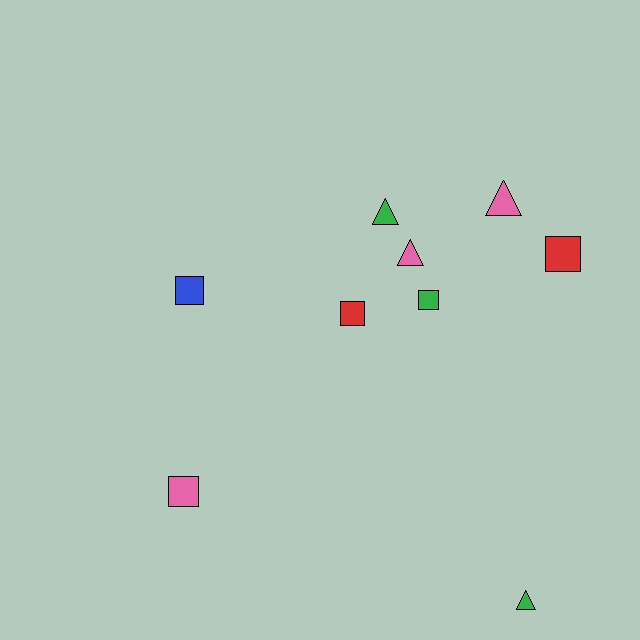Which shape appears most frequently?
Square, with 5 objects.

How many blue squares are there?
There is 1 blue square.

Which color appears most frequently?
Green, with 3 objects.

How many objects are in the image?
There are 9 objects.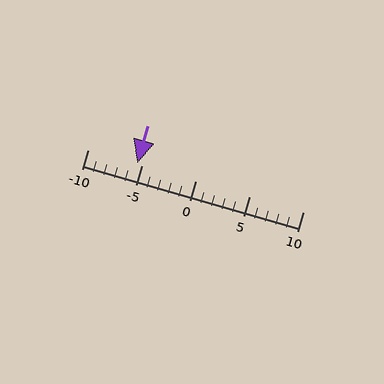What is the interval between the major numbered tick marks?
The major tick marks are spaced 5 units apart.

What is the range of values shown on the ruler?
The ruler shows values from -10 to 10.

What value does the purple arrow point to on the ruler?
The purple arrow points to approximately -5.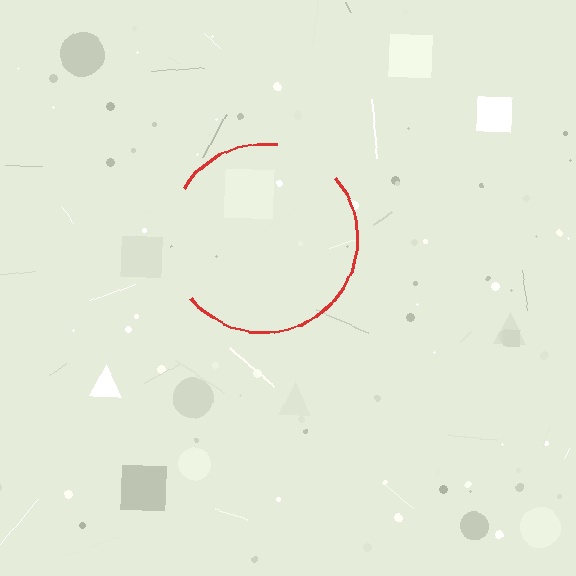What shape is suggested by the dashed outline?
The dashed outline suggests a circle.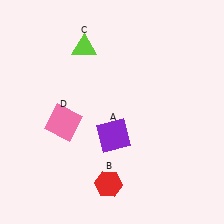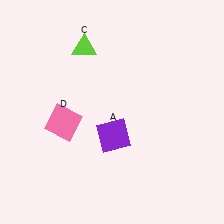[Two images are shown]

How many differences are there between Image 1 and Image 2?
There is 1 difference between the two images.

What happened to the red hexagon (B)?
The red hexagon (B) was removed in Image 2. It was in the bottom-left area of Image 1.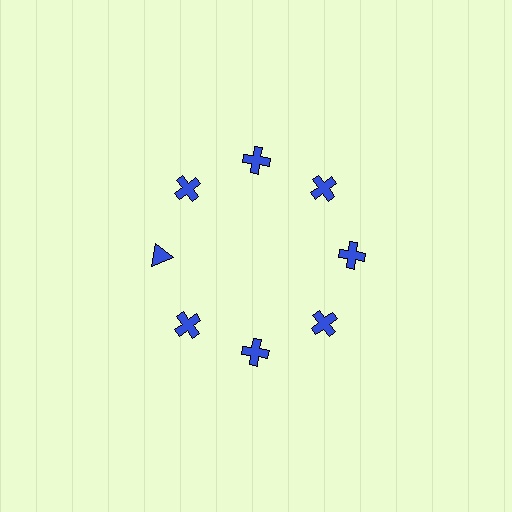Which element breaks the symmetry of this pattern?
The blue triangle at roughly the 9 o'clock position breaks the symmetry. All other shapes are blue crosses.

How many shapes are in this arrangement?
There are 8 shapes arranged in a ring pattern.